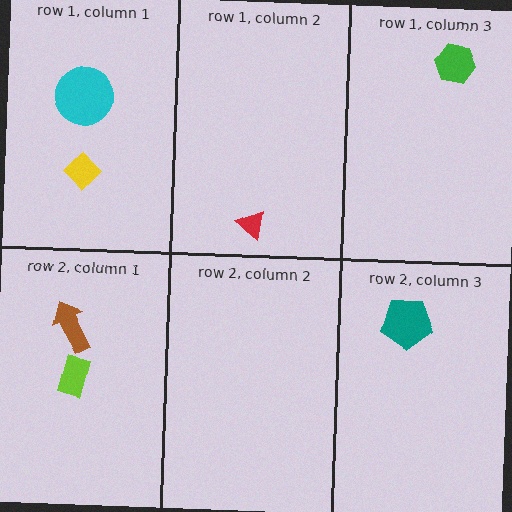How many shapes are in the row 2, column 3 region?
1.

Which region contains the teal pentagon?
The row 2, column 3 region.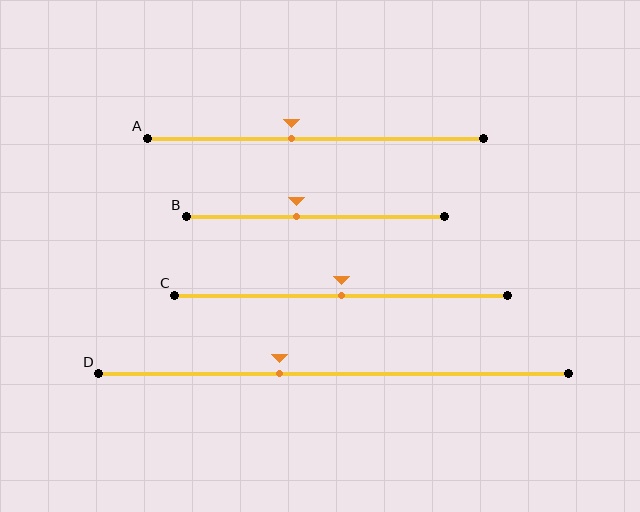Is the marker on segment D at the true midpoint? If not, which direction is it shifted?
No, the marker on segment D is shifted to the left by about 11% of the segment length.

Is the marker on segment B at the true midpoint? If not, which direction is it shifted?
No, the marker on segment B is shifted to the left by about 7% of the segment length.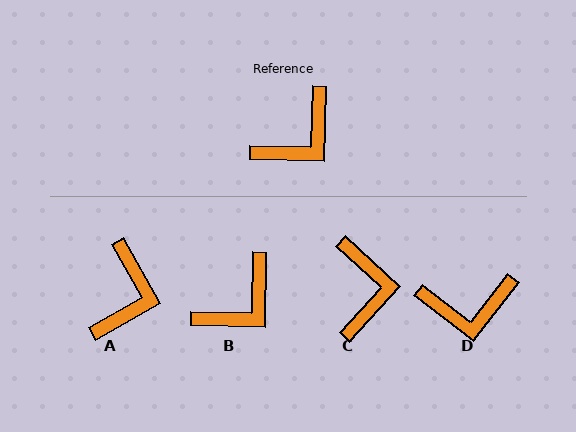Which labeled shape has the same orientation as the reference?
B.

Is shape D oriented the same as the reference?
No, it is off by about 37 degrees.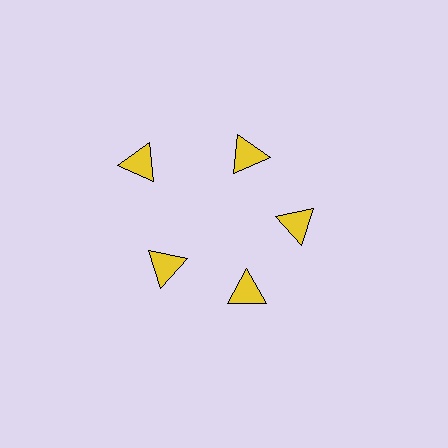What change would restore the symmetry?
The symmetry would be restored by moving it inward, back onto the ring so that all 5 triangles sit at equal angles and equal distance from the center.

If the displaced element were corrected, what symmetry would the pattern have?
It would have 5-fold rotational symmetry — the pattern would map onto itself every 72 degrees.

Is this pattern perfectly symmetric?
No. The 5 yellow triangles are arranged in a ring, but one element near the 10 o'clock position is pushed outward from the center, breaking the 5-fold rotational symmetry.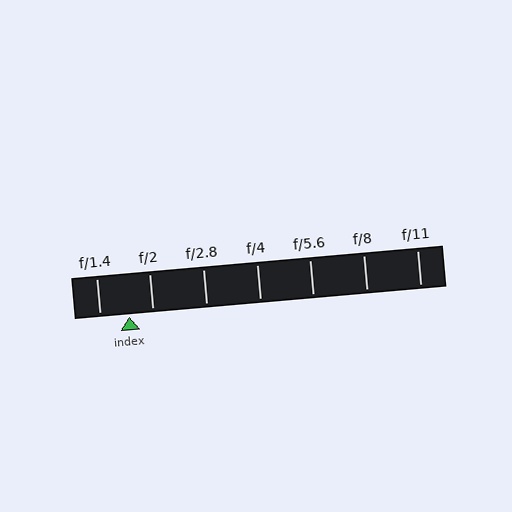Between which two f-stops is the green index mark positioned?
The index mark is between f/1.4 and f/2.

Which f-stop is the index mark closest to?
The index mark is closest to f/2.